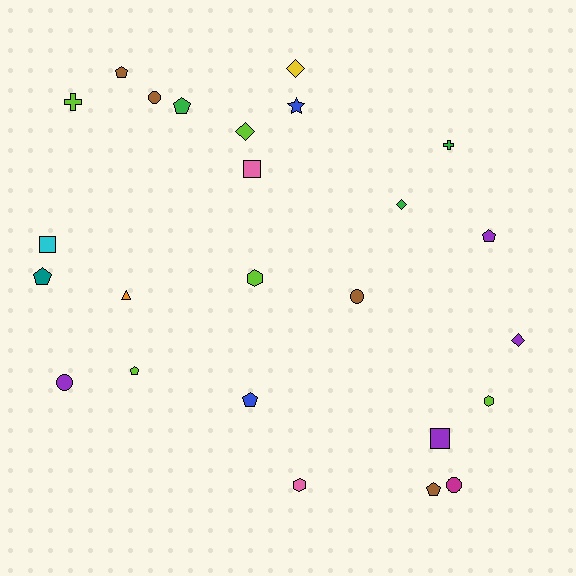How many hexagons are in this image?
There are 3 hexagons.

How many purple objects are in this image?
There are 4 purple objects.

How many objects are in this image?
There are 25 objects.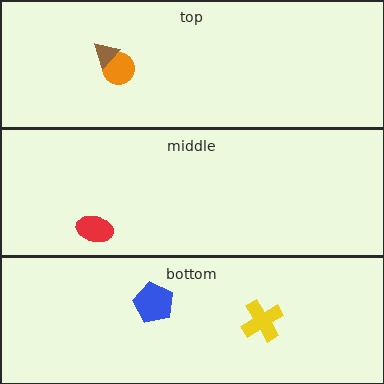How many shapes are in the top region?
2.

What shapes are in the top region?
The orange circle, the brown triangle.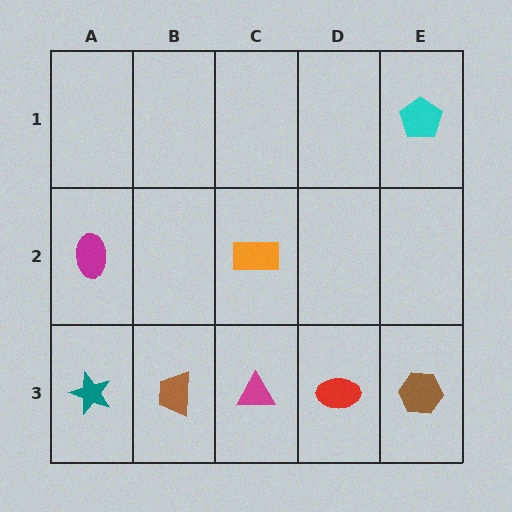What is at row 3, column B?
A brown trapezoid.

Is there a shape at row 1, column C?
No, that cell is empty.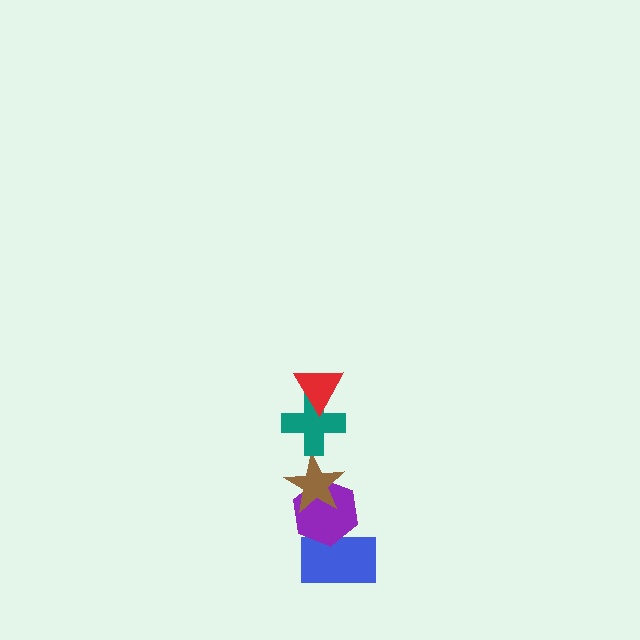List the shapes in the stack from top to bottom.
From top to bottom: the red triangle, the teal cross, the brown star, the purple hexagon, the blue rectangle.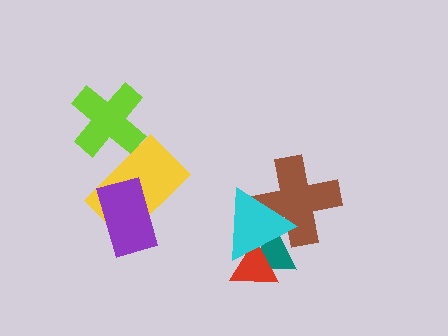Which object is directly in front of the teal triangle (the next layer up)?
The red triangle is directly in front of the teal triangle.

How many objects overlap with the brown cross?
2 objects overlap with the brown cross.